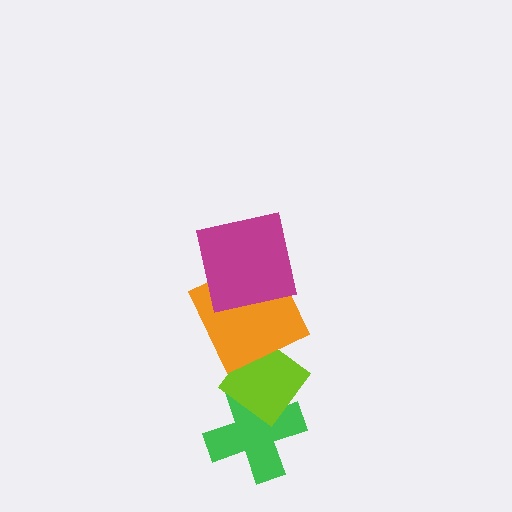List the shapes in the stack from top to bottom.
From top to bottom: the magenta square, the orange square, the lime diamond, the green cross.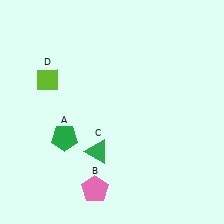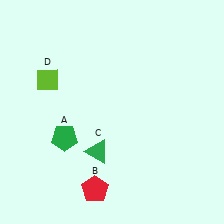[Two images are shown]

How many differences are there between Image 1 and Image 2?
There is 1 difference between the two images.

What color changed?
The pentagon (B) changed from pink in Image 1 to red in Image 2.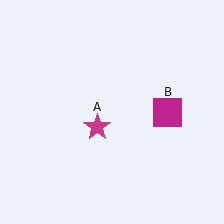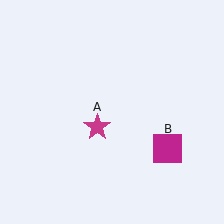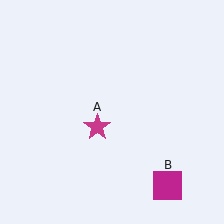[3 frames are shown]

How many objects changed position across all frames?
1 object changed position: magenta square (object B).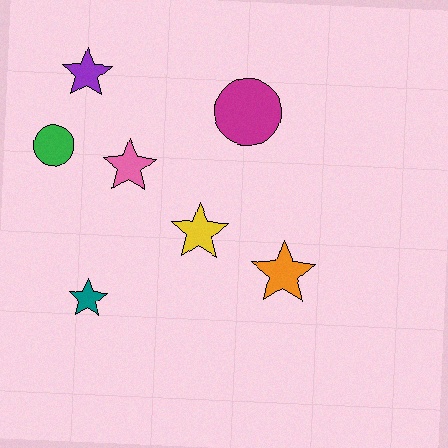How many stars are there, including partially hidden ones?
There are 5 stars.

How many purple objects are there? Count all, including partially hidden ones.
There is 1 purple object.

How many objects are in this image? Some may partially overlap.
There are 7 objects.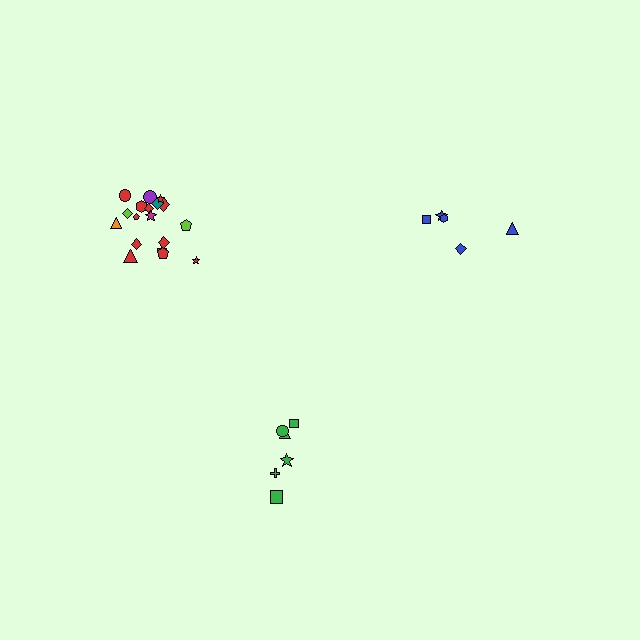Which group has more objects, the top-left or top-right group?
The top-left group.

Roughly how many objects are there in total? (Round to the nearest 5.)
Roughly 30 objects in total.